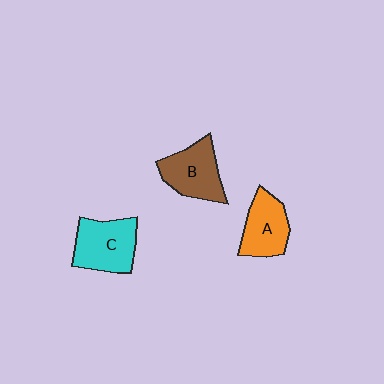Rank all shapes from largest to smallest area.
From largest to smallest: C (cyan), B (brown), A (orange).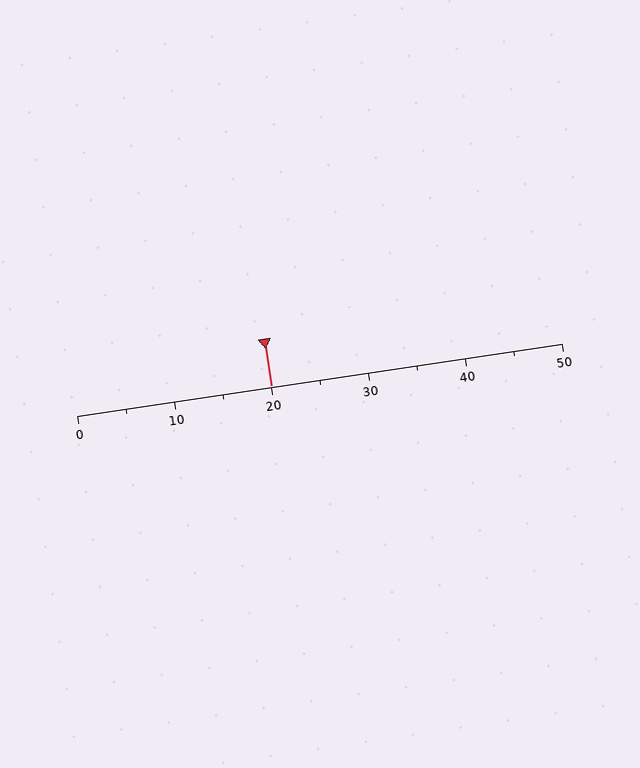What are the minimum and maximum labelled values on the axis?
The axis runs from 0 to 50.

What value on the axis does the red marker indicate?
The marker indicates approximately 20.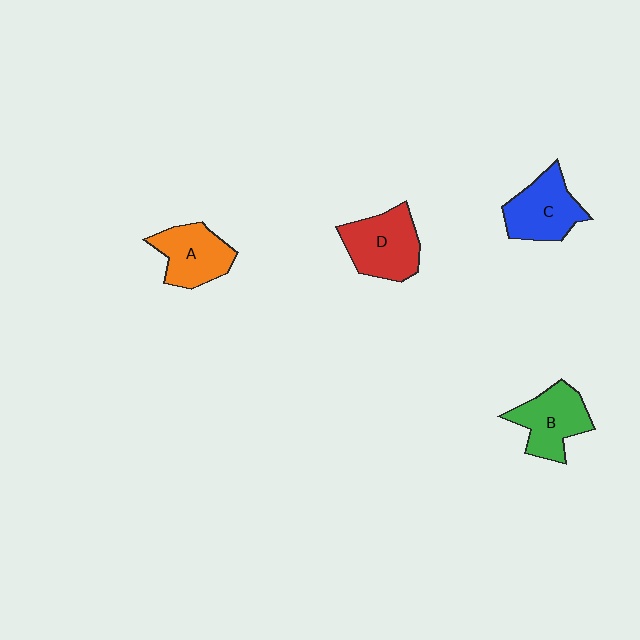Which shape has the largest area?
Shape D (red).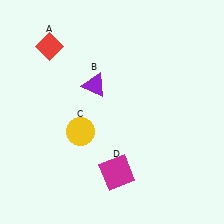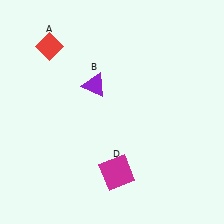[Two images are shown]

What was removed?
The yellow circle (C) was removed in Image 2.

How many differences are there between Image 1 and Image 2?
There is 1 difference between the two images.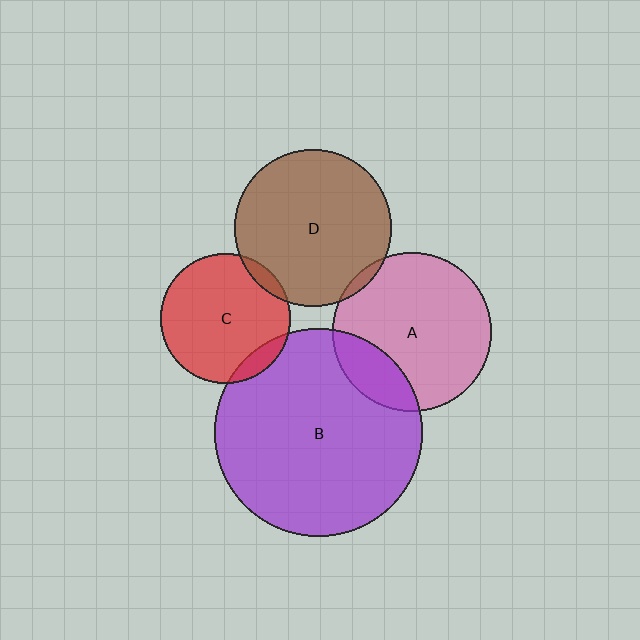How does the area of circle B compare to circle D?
Approximately 1.8 times.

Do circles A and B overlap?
Yes.